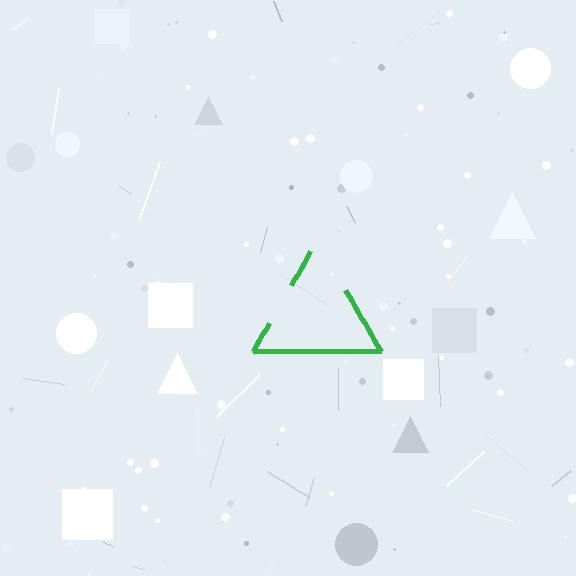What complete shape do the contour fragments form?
The contour fragments form a triangle.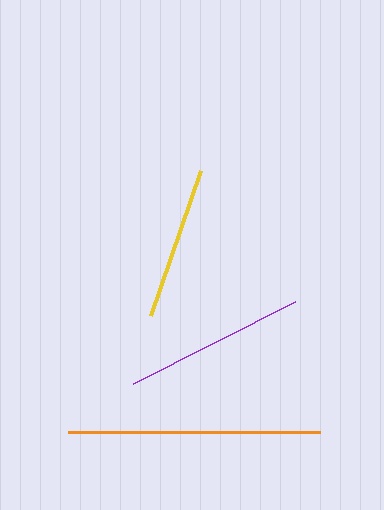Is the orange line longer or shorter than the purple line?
The orange line is longer than the purple line.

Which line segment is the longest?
The orange line is the longest at approximately 252 pixels.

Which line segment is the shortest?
The yellow line is the shortest at approximately 153 pixels.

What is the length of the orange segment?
The orange segment is approximately 252 pixels long.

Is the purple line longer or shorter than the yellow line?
The purple line is longer than the yellow line.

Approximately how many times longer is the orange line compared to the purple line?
The orange line is approximately 1.4 times the length of the purple line.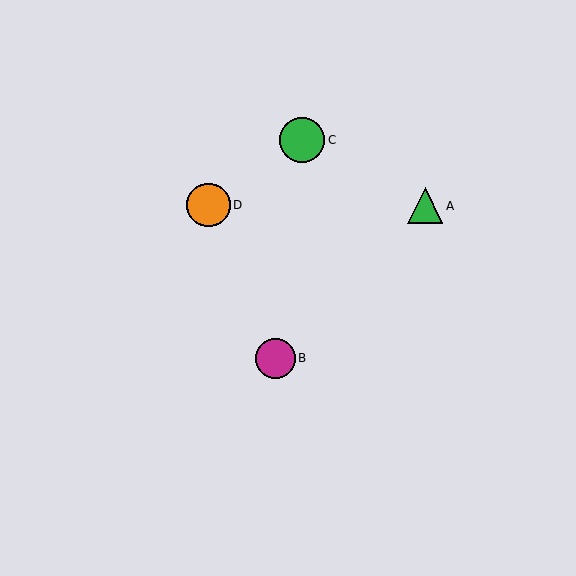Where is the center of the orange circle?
The center of the orange circle is at (209, 205).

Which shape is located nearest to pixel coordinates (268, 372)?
The magenta circle (labeled B) at (275, 358) is nearest to that location.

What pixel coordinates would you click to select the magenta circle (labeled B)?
Click at (275, 358) to select the magenta circle B.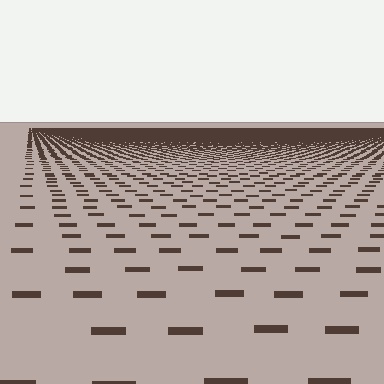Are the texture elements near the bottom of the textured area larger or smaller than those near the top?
Larger. Near the bottom, elements are closer to the viewer and appear at a bigger on-screen size.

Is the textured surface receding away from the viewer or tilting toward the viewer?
The surface is receding away from the viewer. Texture elements get smaller and denser toward the top.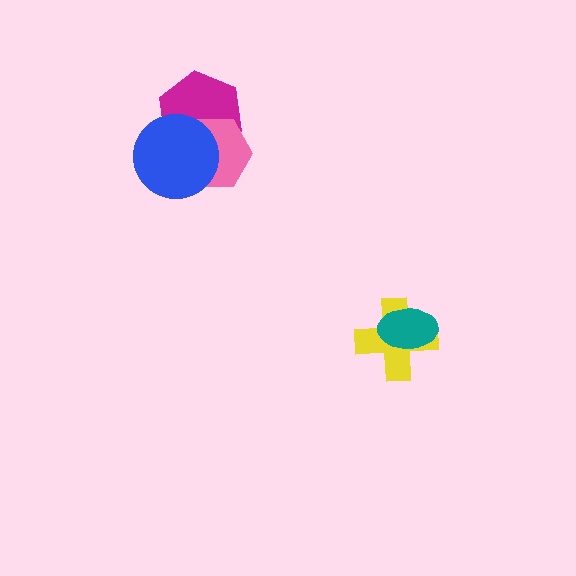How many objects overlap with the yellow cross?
1 object overlaps with the yellow cross.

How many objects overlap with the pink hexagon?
2 objects overlap with the pink hexagon.